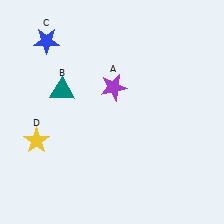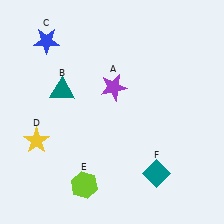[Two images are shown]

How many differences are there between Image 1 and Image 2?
There are 2 differences between the two images.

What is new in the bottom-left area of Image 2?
A lime hexagon (E) was added in the bottom-left area of Image 2.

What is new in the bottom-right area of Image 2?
A teal diamond (F) was added in the bottom-right area of Image 2.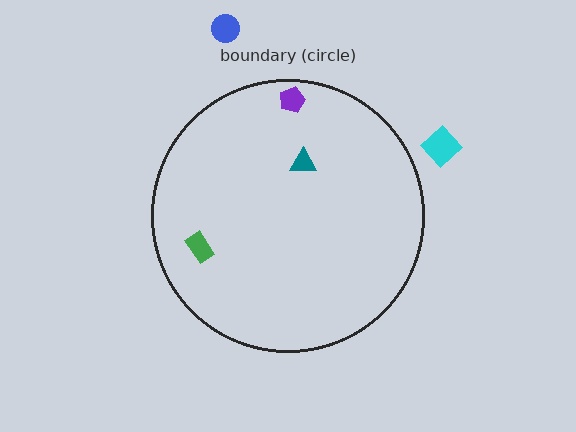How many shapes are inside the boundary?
3 inside, 2 outside.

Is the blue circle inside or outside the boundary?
Outside.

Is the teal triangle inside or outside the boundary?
Inside.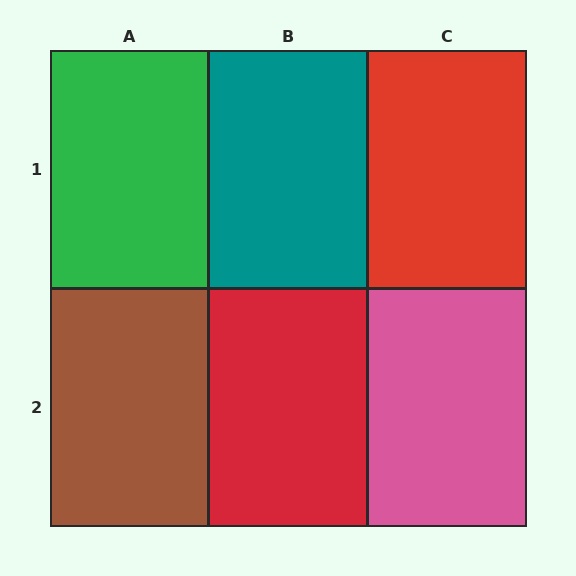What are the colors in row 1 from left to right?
Green, teal, red.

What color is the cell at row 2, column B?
Red.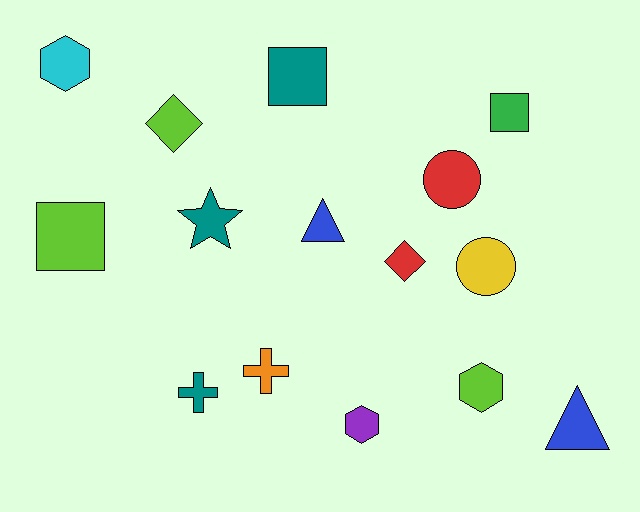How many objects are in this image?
There are 15 objects.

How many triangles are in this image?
There are 2 triangles.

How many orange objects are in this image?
There is 1 orange object.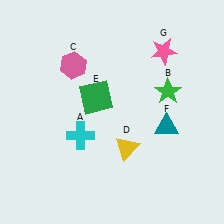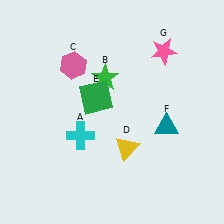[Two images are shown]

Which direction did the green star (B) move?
The green star (B) moved left.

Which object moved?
The green star (B) moved left.